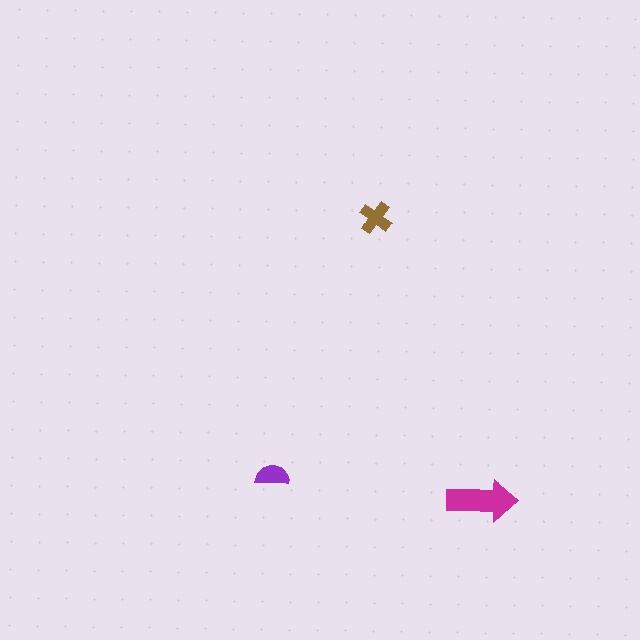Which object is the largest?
The magenta arrow.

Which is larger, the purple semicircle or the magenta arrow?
The magenta arrow.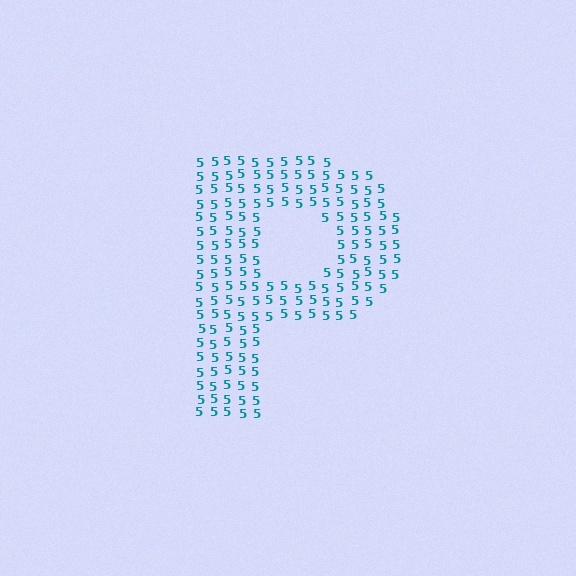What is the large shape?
The large shape is the letter P.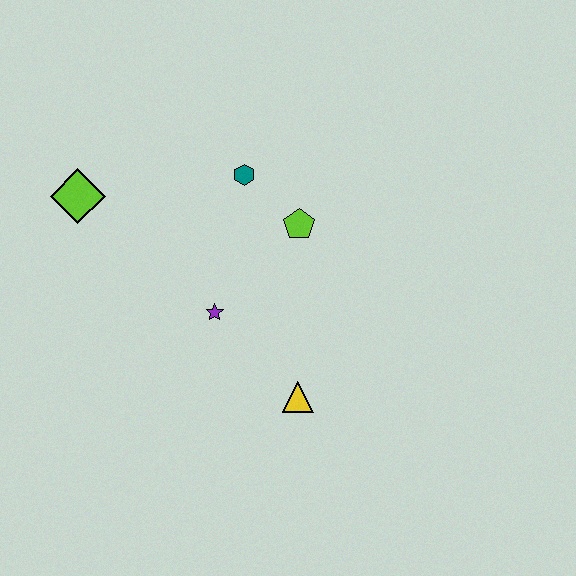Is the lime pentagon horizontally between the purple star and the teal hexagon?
No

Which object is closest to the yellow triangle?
The purple star is closest to the yellow triangle.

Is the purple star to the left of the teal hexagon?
Yes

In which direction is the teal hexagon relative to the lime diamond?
The teal hexagon is to the right of the lime diamond.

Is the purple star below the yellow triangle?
No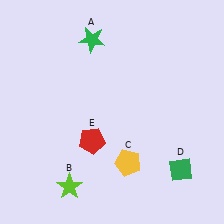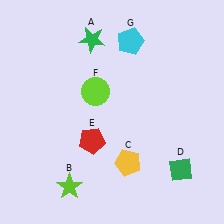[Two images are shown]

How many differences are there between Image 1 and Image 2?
There are 2 differences between the two images.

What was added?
A lime circle (F), a cyan pentagon (G) were added in Image 2.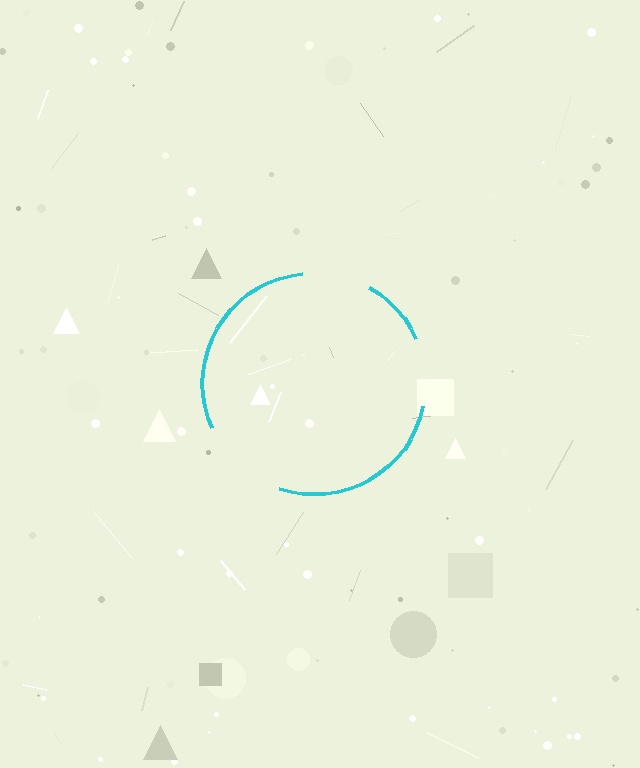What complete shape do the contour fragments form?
The contour fragments form a circle.